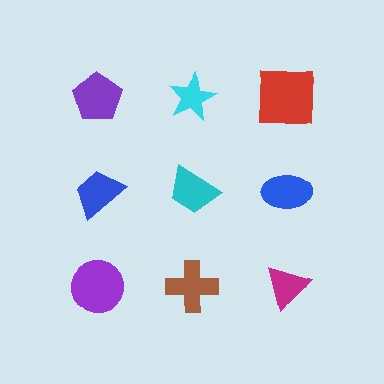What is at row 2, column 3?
A blue ellipse.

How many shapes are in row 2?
3 shapes.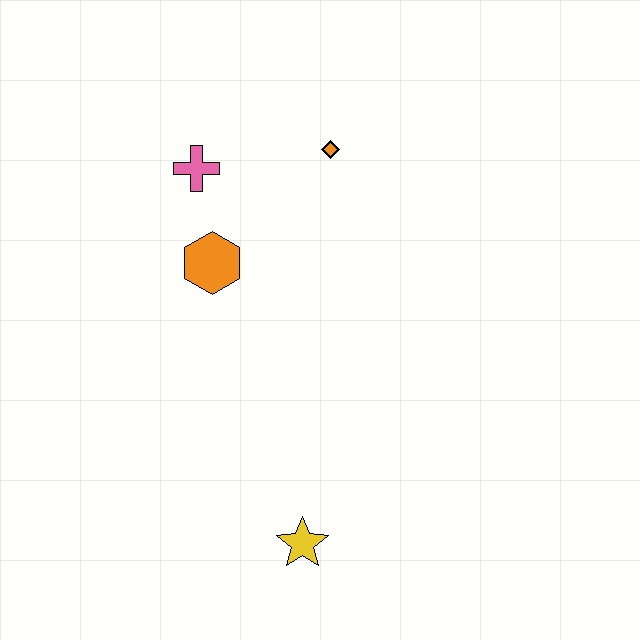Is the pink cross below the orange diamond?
Yes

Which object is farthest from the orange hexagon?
The yellow star is farthest from the orange hexagon.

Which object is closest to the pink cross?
The orange hexagon is closest to the pink cross.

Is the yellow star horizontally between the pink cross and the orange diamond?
Yes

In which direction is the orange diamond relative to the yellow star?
The orange diamond is above the yellow star.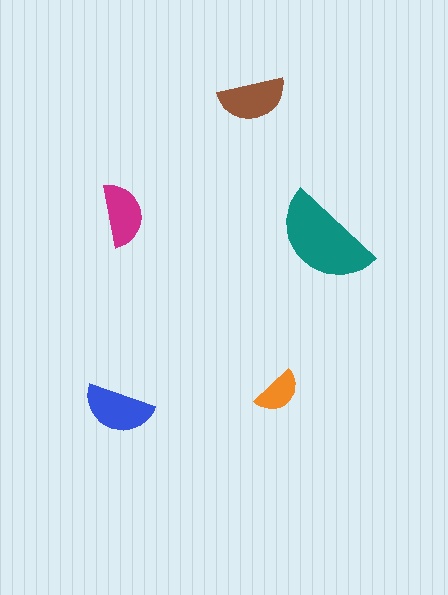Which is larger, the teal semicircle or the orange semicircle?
The teal one.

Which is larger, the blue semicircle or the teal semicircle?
The teal one.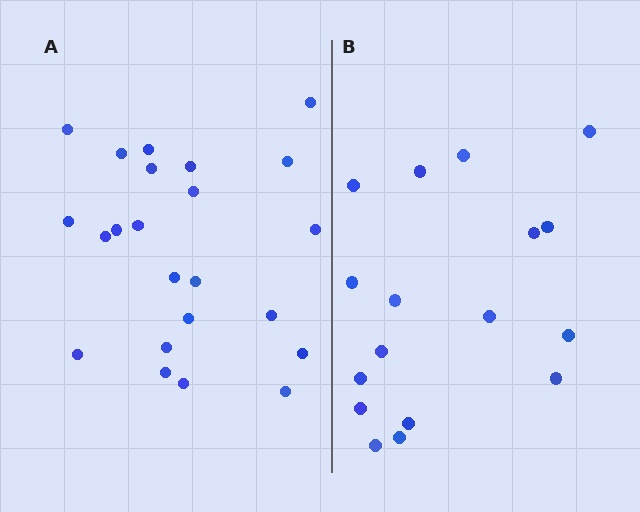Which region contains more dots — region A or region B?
Region A (the left region) has more dots.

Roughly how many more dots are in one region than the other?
Region A has about 6 more dots than region B.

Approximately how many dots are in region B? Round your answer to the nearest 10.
About 20 dots. (The exact count is 17, which rounds to 20.)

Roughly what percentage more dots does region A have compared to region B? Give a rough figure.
About 35% more.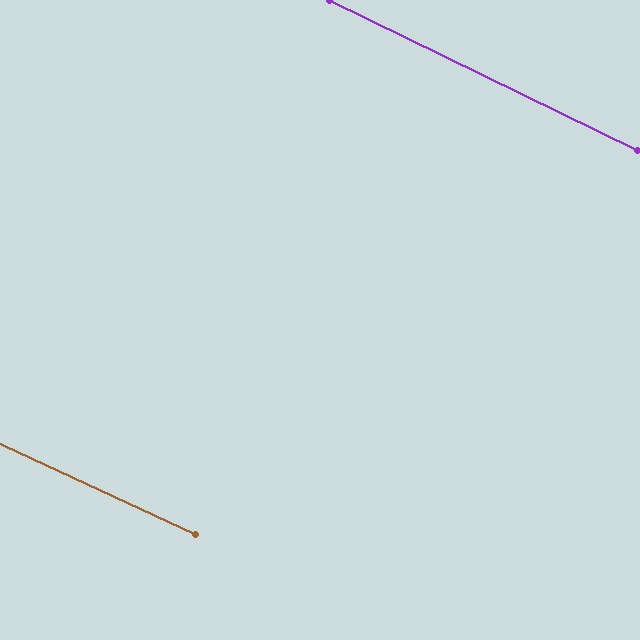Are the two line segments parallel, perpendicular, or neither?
Parallel — their directions differ by only 1.2°.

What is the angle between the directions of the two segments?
Approximately 1 degree.